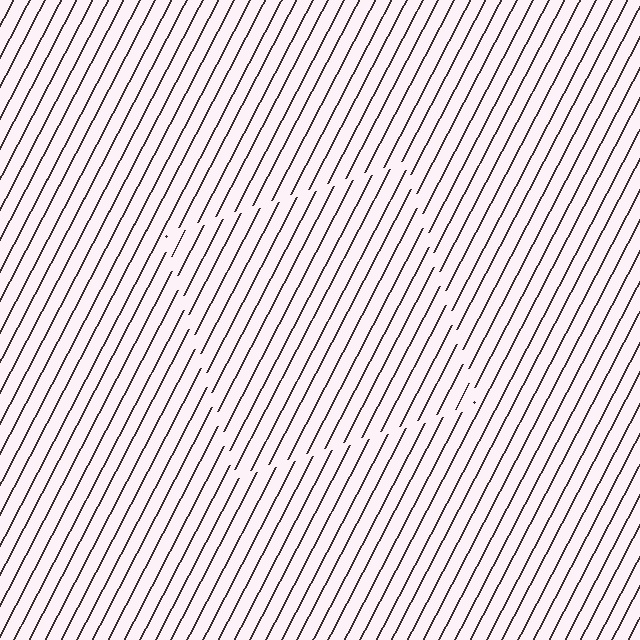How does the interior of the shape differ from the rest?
The interior of the shape contains the same grating, shifted by half a period — the contour is defined by the phase discontinuity where line-ends from the inner and outer gratings abut.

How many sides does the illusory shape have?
4 sides — the line-ends trace a square.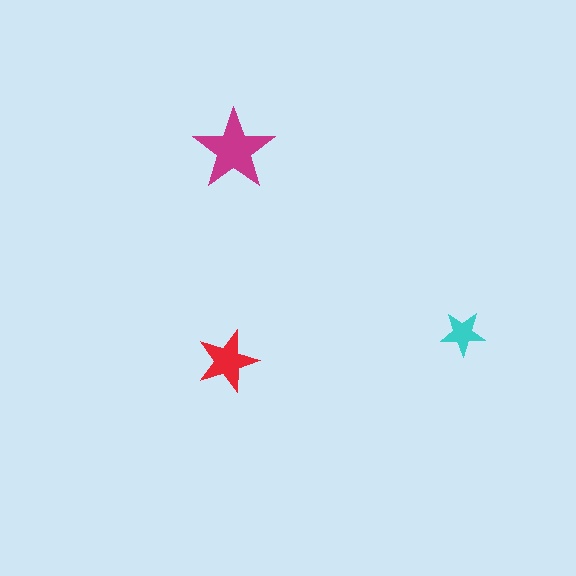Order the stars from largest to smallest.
the magenta one, the red one, the cyan one.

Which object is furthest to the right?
The cyan star is rightmost.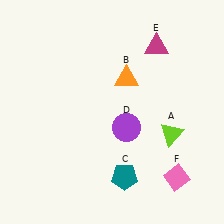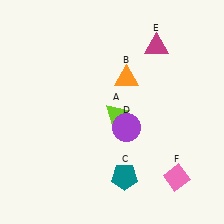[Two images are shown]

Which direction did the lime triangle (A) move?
The lime triangle (A) moved left.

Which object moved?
The lime triangle (A) moved left.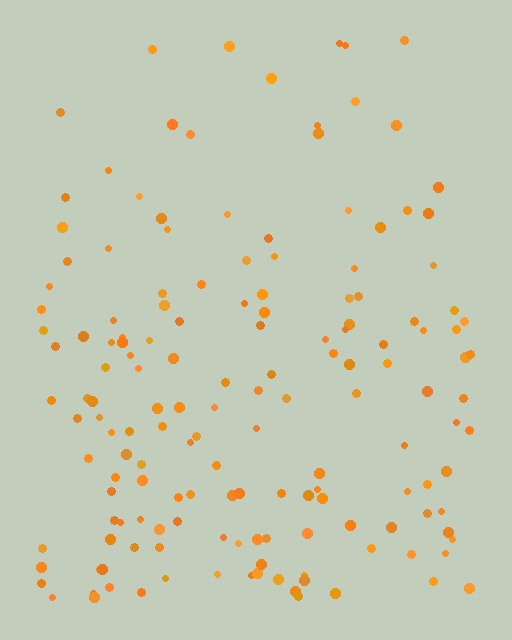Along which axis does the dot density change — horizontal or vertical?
Vertical.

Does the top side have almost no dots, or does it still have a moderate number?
Still a moderate number, just noticeably fewer than the bottom.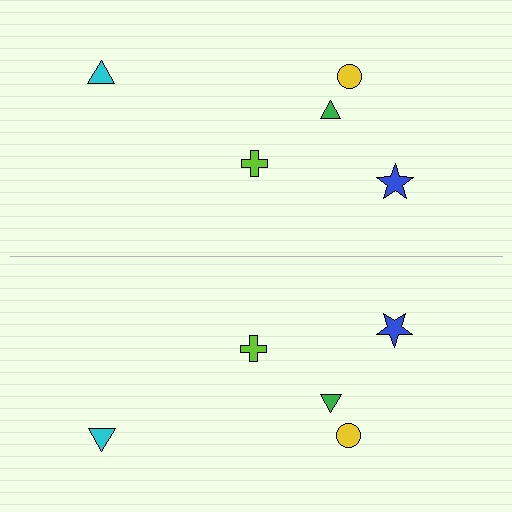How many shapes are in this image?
There are 10 shapes in this image.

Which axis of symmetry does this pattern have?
The pattern has a horizontal axis of symmetry running through the center of the image.